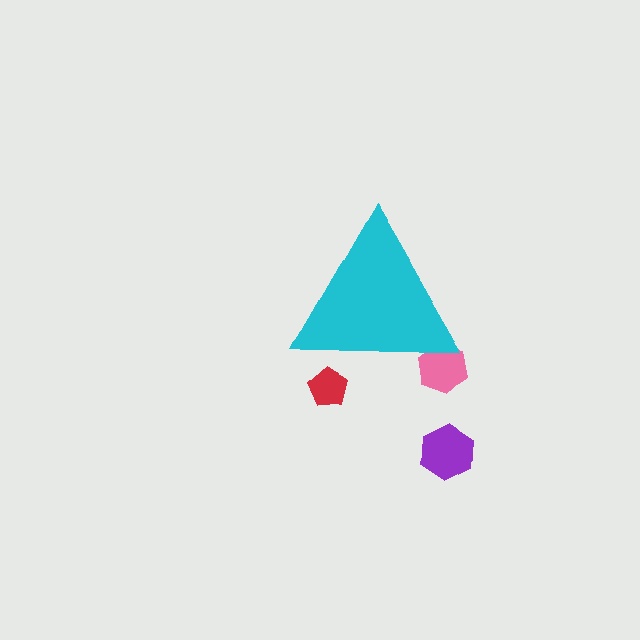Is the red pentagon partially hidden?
Yes, the red pentagon is partially hidden behind the cyan triangle.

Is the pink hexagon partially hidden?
Yes, the pink hexagon is partially hidden behind the cyan triangle.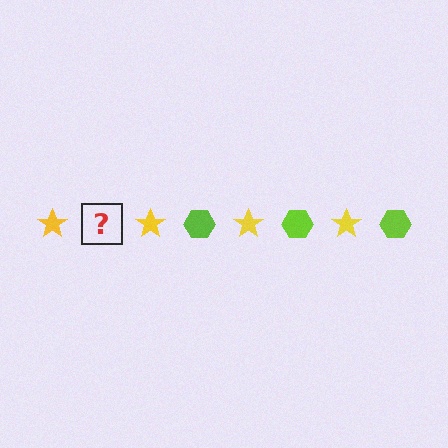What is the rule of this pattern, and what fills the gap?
The rule is that the pattern alternates between yellow star and lime hexagon. The gap should be filled with a lime hexagon.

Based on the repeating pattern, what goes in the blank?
The blank should be a lime hexagon.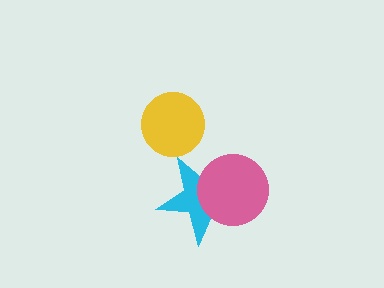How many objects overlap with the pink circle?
1 object overlaps with the pink circle.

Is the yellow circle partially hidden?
No, no other shape covers it.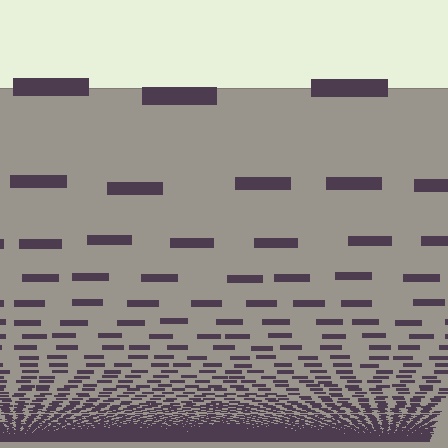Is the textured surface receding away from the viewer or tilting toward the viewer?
The surface appears to tilt toward the viewer. Texture elements get larger and sparser toward the top.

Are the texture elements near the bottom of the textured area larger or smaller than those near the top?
Smaller. The gradient is inverted — elements near the bottom are smaller and denser.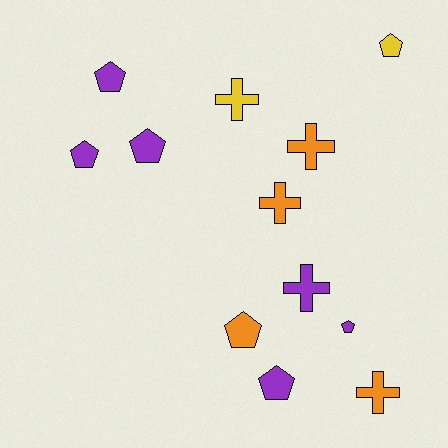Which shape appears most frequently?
Pentagon, with 7 objects.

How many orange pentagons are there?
There is 1 orange pentagon.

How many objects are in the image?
There are 12 objects.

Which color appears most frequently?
Purple, with 6 objects.